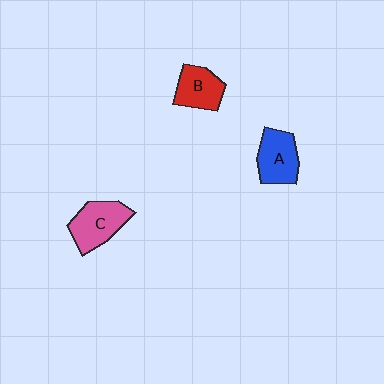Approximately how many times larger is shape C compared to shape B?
Approximately 1.2 times.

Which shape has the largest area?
Shape C (pink).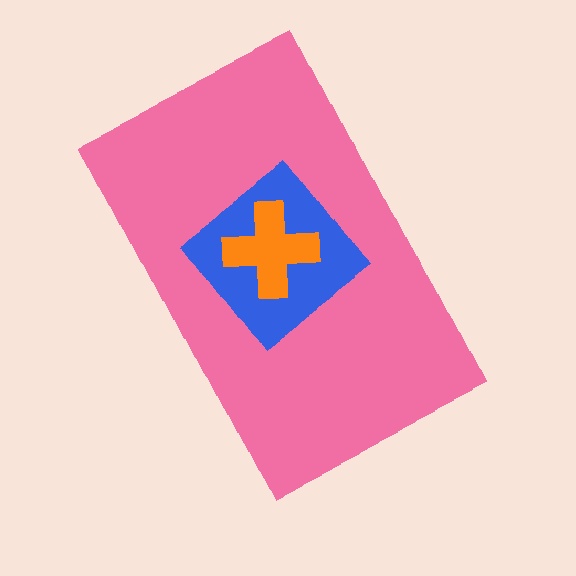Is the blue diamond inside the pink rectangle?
Yes.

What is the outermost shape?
The pink rectangle.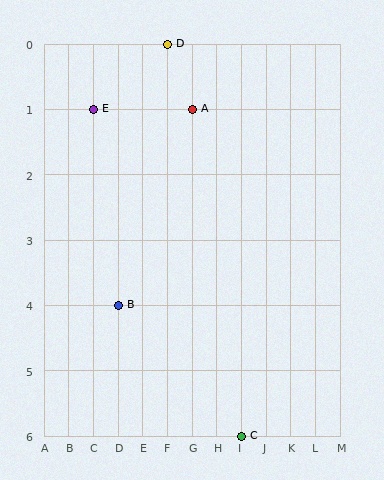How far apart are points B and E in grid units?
Points B and E are 1 column and 3 rows apart (about 3.2 grid units diagonally).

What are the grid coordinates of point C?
Point C is at grid coordinates (I, 6).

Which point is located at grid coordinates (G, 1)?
Point A is at (G, 1).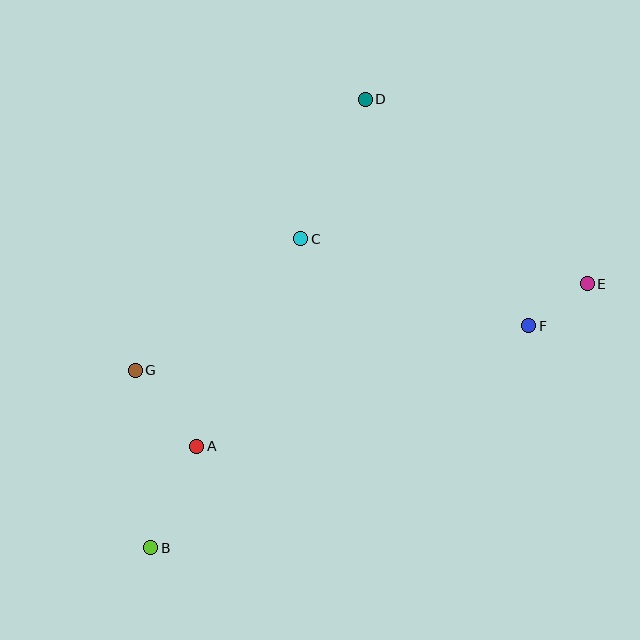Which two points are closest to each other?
Points E and F are closest to each other.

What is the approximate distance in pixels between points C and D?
The distance between C and D is approximately 154 pixels.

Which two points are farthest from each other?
Points B and E are farthest from each other.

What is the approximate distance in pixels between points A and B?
The distance between A and B is approximately 111 pixels.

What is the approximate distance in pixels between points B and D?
The distance between B and D is approximately 497 pixels.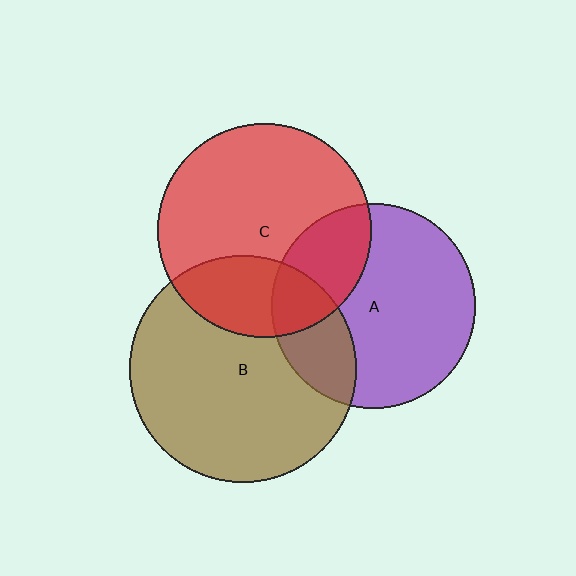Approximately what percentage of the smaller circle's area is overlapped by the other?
Approximately 25%.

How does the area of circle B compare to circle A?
Approximately 1.2 times.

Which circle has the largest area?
Circle B (brown).